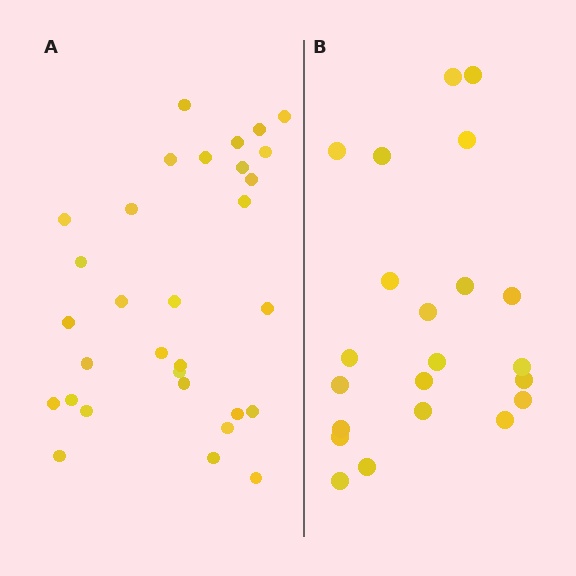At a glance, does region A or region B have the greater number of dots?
Region A (the left region) has more dots.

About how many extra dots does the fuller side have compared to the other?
Region A has roughly 8 or so more dots than region B.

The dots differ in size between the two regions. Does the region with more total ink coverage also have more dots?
No. Region B has more total ink coverage because its dots are larger, but region A actually contains more individual dots. Total area can be misleading — the number of items is what matters here.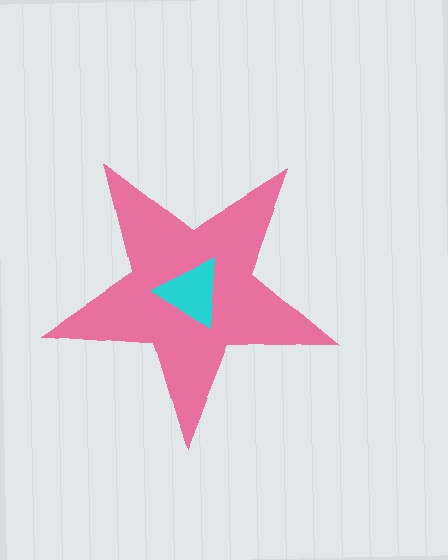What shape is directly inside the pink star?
The cyan triangle.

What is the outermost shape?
The pink star.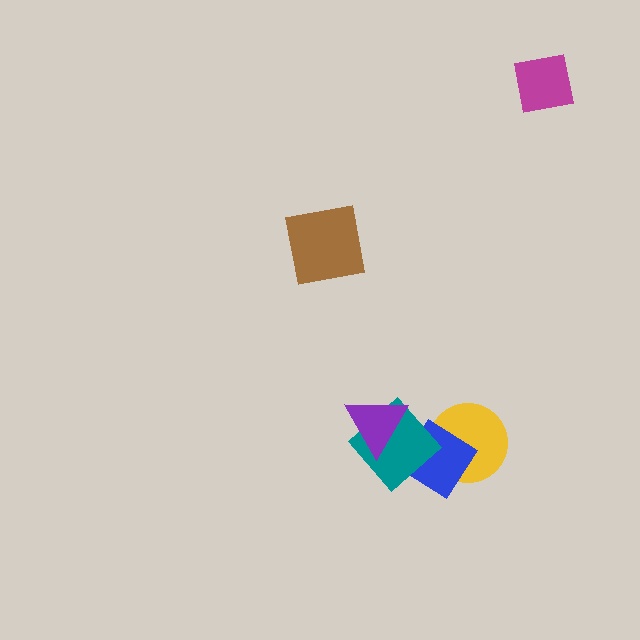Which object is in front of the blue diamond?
The teal diamond is in front of the blue diamond.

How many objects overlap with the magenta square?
0 objects overlap with the magenta square.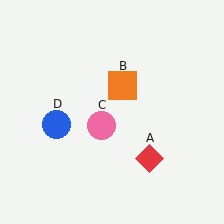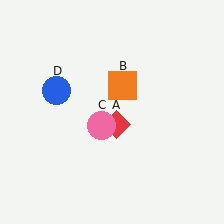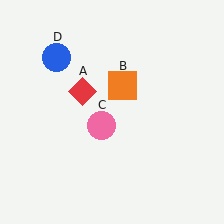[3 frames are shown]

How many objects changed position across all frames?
2 objects changed position: red diamond (object A), blue circle (object D).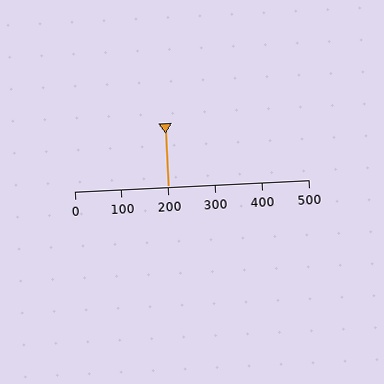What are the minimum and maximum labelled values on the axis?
The axis runs from 0 to 500.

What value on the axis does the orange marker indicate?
The marker indicates approximately 200.